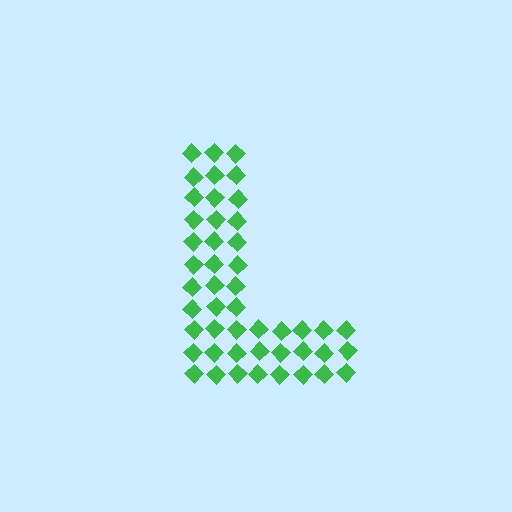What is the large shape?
The large shape is the letter L.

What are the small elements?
The small elements are diamonds.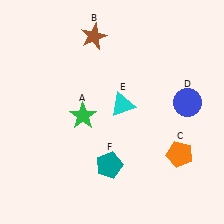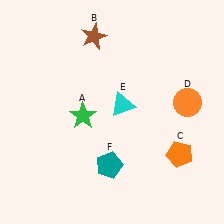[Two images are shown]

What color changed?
The circle (D) changed from blue in Image 1 to orange in Image 2.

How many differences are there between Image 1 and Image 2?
There is 1 difference between the two images.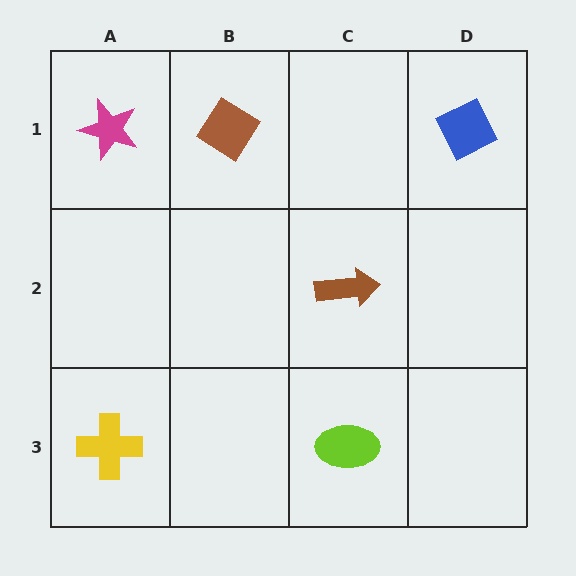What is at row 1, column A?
A magenta star.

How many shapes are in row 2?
1 shape.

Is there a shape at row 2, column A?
No, that cell is empty.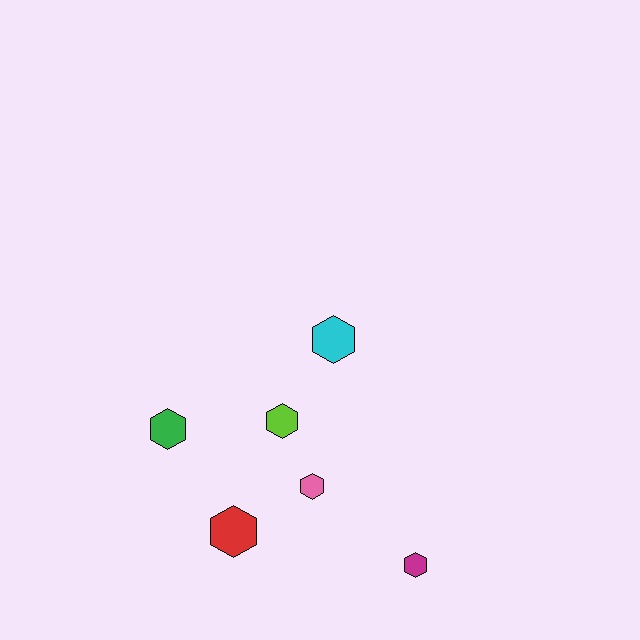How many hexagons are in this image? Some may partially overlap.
There are 6 hexagons.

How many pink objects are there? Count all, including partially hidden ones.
There is 1 pink object.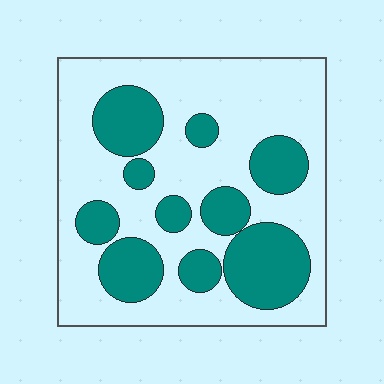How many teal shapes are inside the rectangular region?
10.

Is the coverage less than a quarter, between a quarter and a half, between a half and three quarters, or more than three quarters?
Between a quarter and a half.